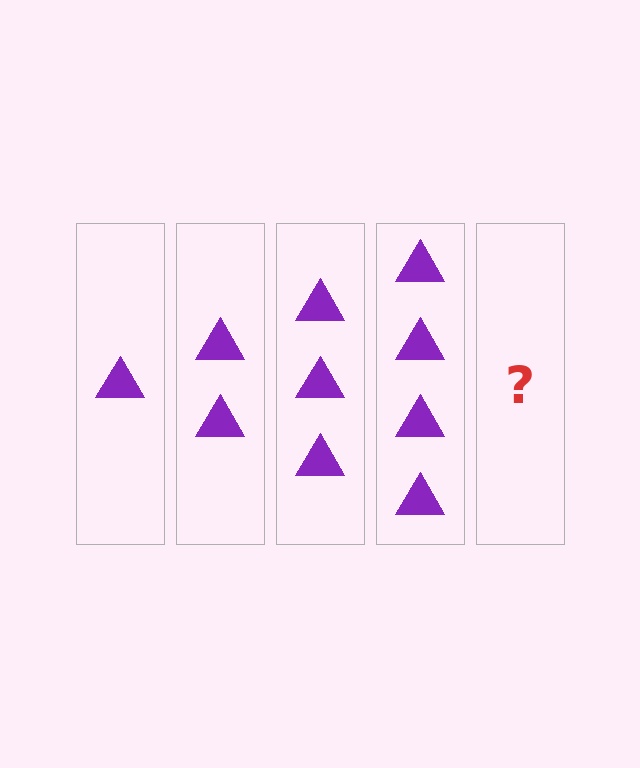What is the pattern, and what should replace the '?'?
The pattern is that each step adds one more triangle. The '?' should be 5 triangles.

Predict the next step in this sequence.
The next step is 5 triangles.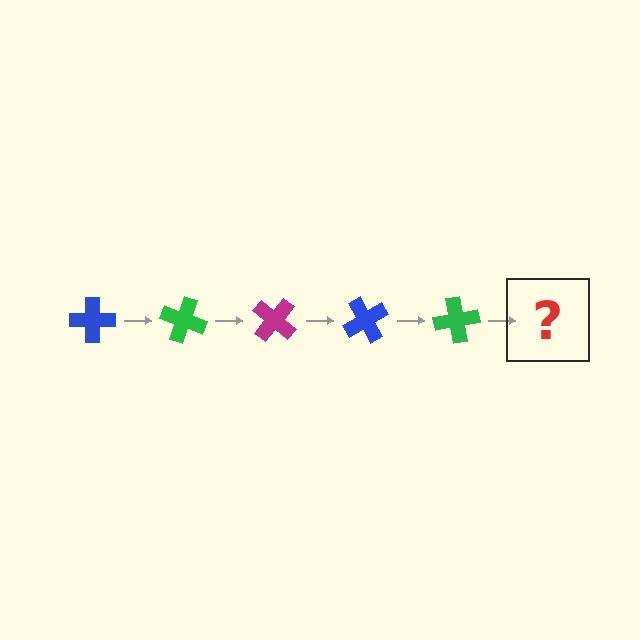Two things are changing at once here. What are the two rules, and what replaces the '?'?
The two rules are that it rotates 20 degrees each step and the color cycles through blue, green, and magenta. The '?' should be a magenta cross, rotated 100 degrees from the start.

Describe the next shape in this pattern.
It should be a magenta cross, rotated 100 degrees from the start.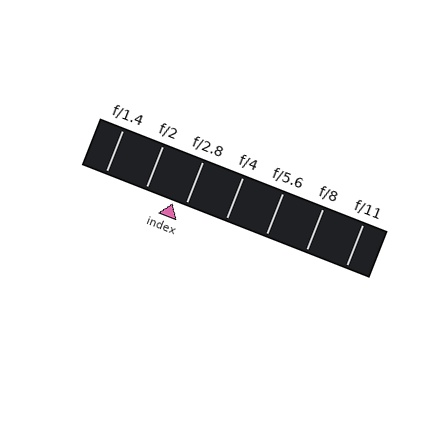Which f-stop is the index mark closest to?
The index mark is closest to f/2.8.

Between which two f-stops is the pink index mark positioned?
The index mark is between f/2 and f/2.8.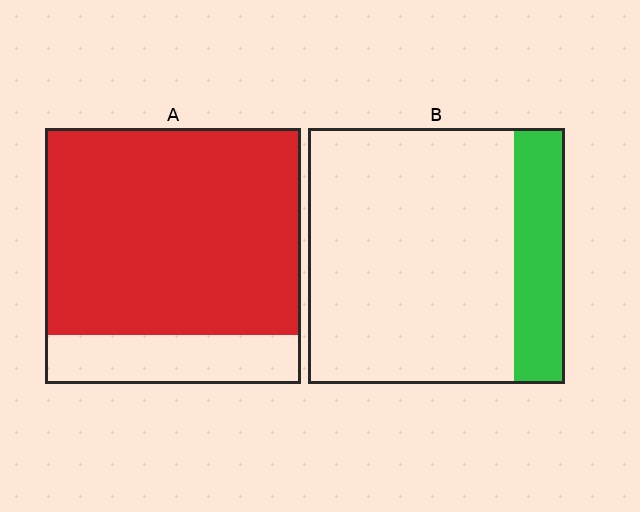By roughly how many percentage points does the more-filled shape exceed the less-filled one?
By roughly 60 percentage points (A over B).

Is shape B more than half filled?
No.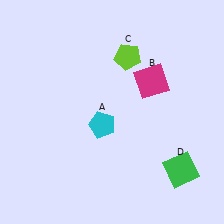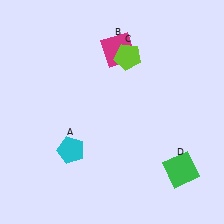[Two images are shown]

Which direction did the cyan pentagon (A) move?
The cyan pentagon (A) moved left.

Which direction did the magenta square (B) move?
The magenta square (B) moved left.